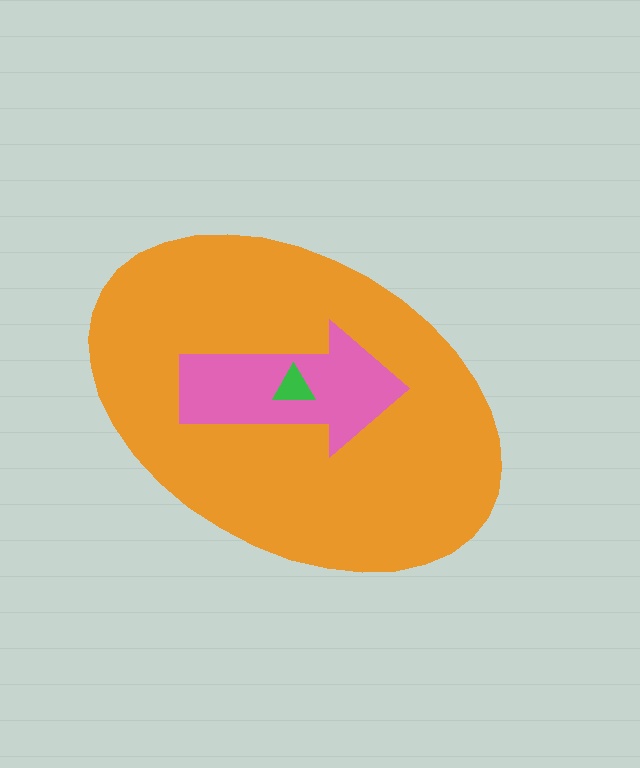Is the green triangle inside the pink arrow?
Yes.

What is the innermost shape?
The green triangle.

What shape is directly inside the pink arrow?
The green triangle.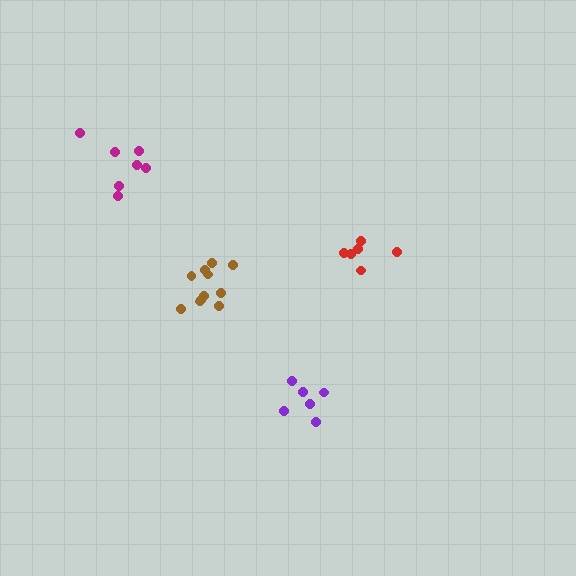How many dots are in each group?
Group 1: 7 dots, Group 2: 6 dots, Group 3: 11 dots, Group 4: 6 dots (30 total).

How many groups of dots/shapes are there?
There are 4 groups.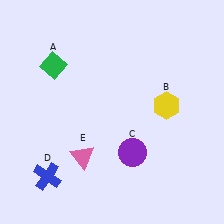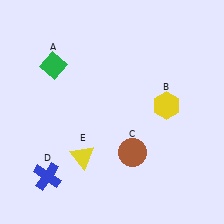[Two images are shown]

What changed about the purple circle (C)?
In Image 1, C is purple. In Image 2, it changed to brown.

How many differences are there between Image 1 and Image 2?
There are 2 differences between the two images.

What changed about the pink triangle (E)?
In Image 1, E is pink. In Image 2, it changed to yellow.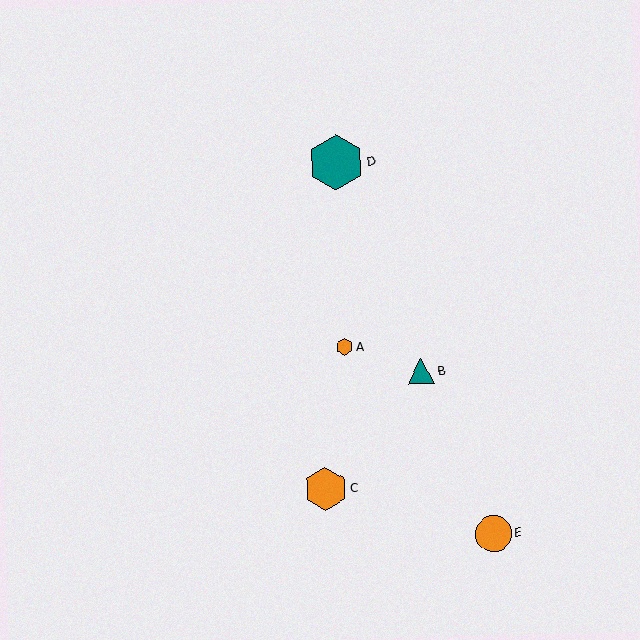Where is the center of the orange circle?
The center of the orange circle is at (493, 533).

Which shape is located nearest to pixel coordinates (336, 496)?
The orange hexagon (labeled C) at (326, 489) is nearest to that location.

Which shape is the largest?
The teal hexagon (labeled D) is the largest.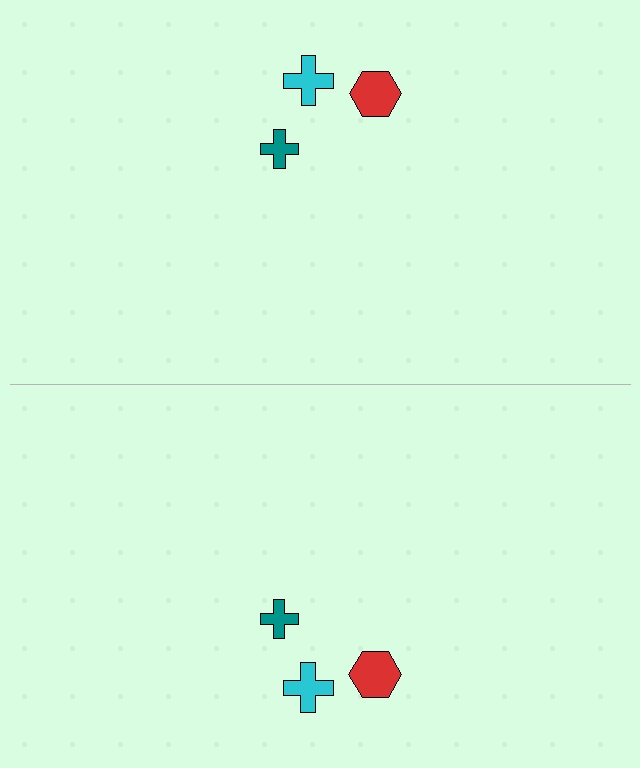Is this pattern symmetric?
Yes, this pattern has bilateral (reflection) symmetry.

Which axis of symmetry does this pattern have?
The pattern has a horizontal axis of symmetry running through the center of the image.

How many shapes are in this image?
There are 6 shapes in this image.